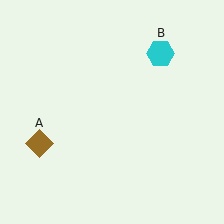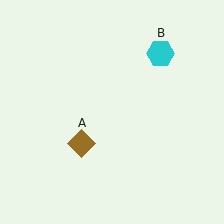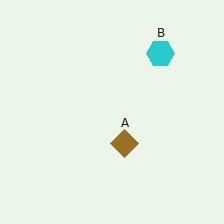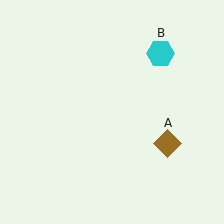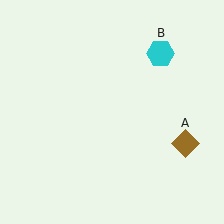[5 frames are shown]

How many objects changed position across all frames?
1 object changed position: brown diamond (object A).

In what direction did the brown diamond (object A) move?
The brown diamond (object A) moved right.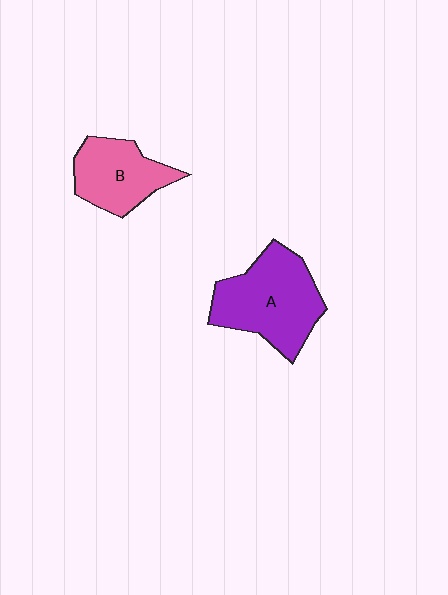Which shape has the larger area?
Shape A (purple).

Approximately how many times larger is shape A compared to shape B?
Approximately 1.4 times.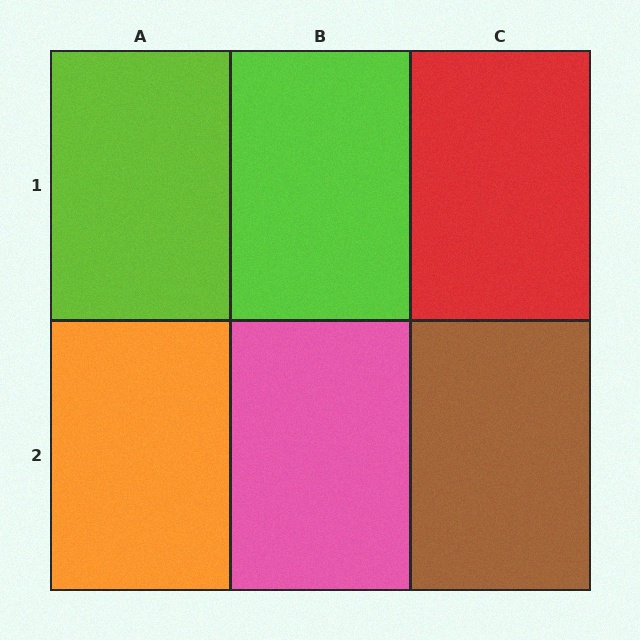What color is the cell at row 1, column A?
Lime.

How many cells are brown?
1 cell is brown.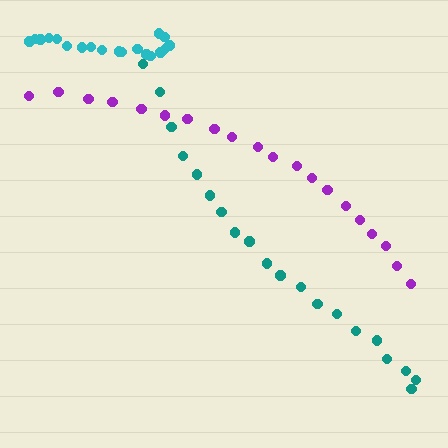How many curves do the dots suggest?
There are 3 distinct paths.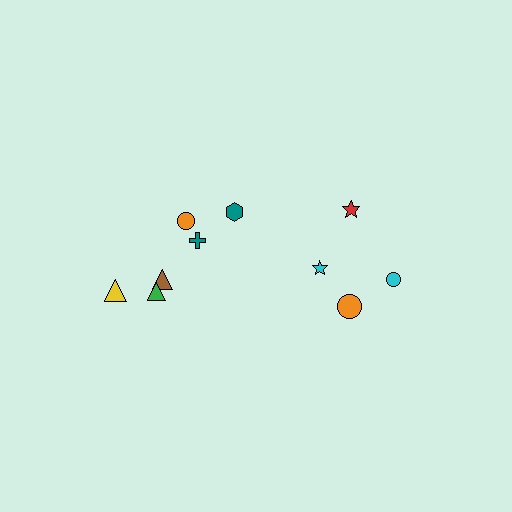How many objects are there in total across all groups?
There are 10 objects.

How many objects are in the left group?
There are 6 objects.